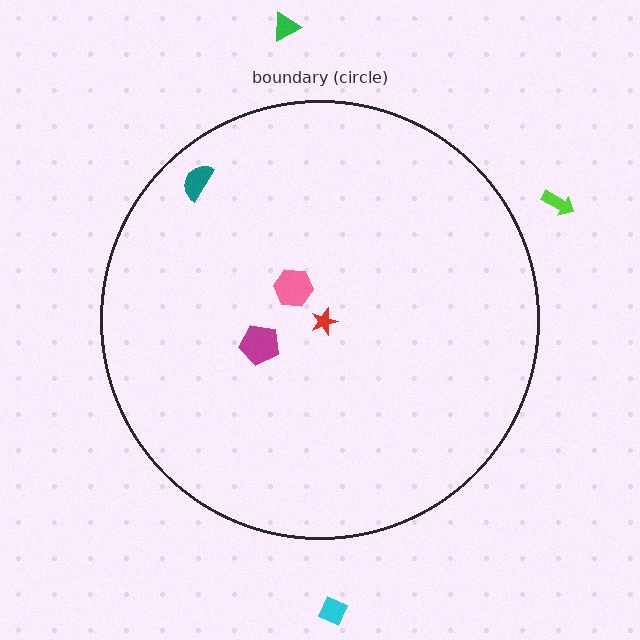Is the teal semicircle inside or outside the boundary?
Inside.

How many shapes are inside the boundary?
4 inside, 3 outside.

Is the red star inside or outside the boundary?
Inside.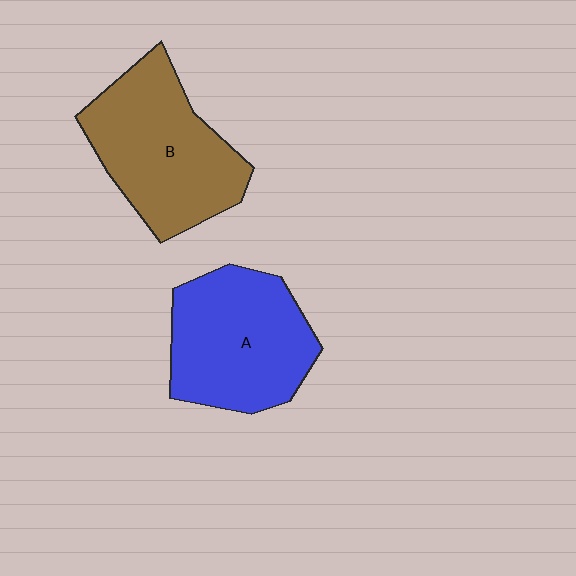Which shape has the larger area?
Shape B (brown).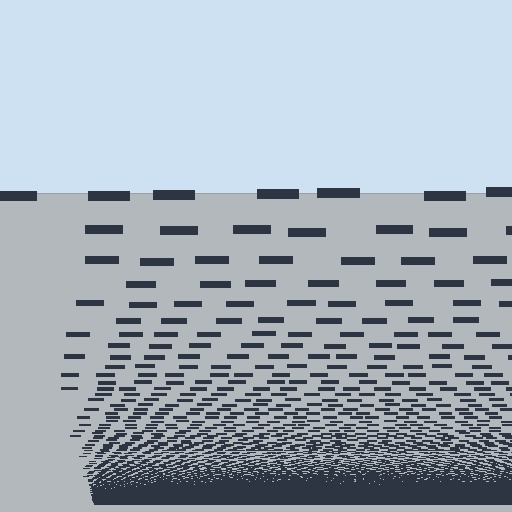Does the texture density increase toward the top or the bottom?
Density increases toward the bottom.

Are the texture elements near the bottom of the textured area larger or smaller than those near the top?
Smaller. The gradient is inverted — elements near the bottom are smaller and denser.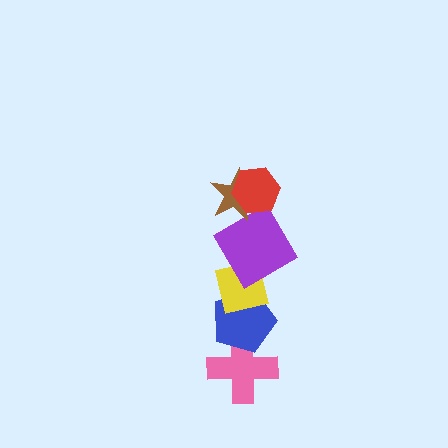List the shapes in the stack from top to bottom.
From top to bottom: the red hexagon, the brown star, the purple diamond, the yellow square, the blue pentagon, the pink cross.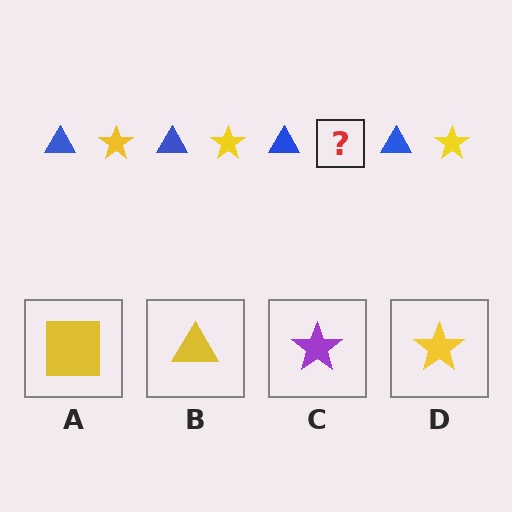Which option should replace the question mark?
Option D.